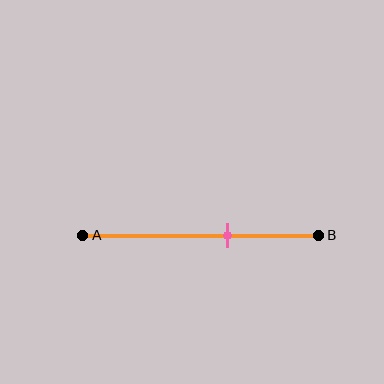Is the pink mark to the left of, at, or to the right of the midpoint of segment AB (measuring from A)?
The pink mark is to the right of the midpoint of segment AB.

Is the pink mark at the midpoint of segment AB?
No, the mark is at about 60% from A, not at the 50% midpoint.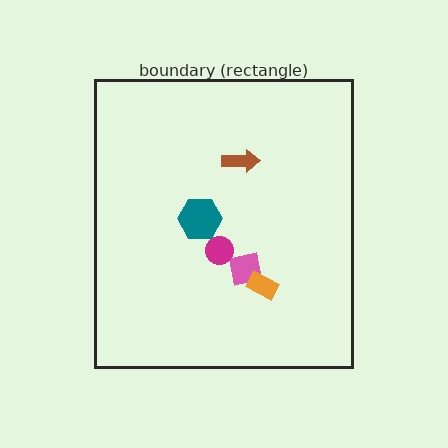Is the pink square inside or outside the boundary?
Inside.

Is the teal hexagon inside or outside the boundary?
Inside.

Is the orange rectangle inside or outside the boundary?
Inside.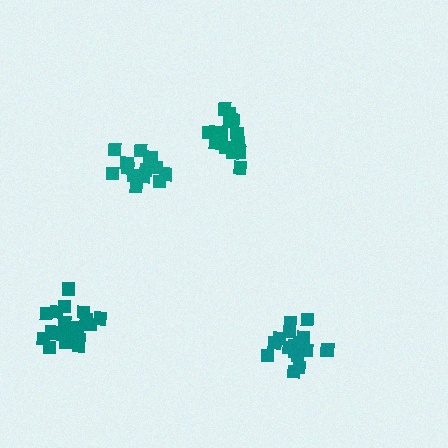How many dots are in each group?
Group 1: 17 dots, Group 2: 15 dots, Group 3: 16 dots, Group 4: 20 dots (68 total).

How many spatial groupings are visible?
There are 4 spatial groupings.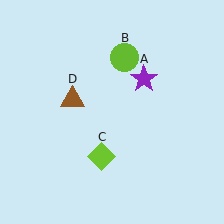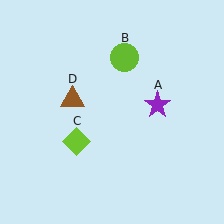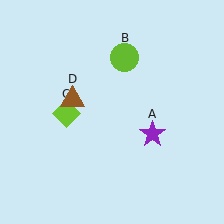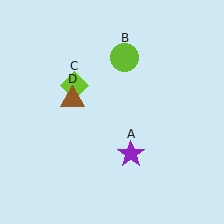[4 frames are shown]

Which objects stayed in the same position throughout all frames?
Lime circle (object B) and brown triangle (object D) remained stationary.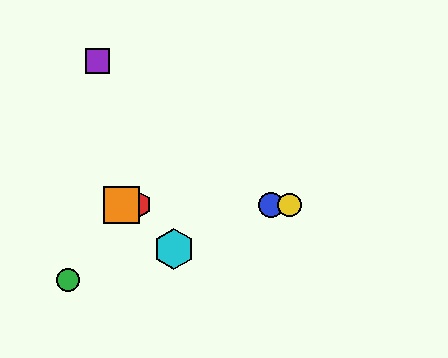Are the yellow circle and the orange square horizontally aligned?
Yes, both are at y≈205.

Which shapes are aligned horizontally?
The red hexagon, the blue circle, the yellow circle, the orange square are aligned horizontally.